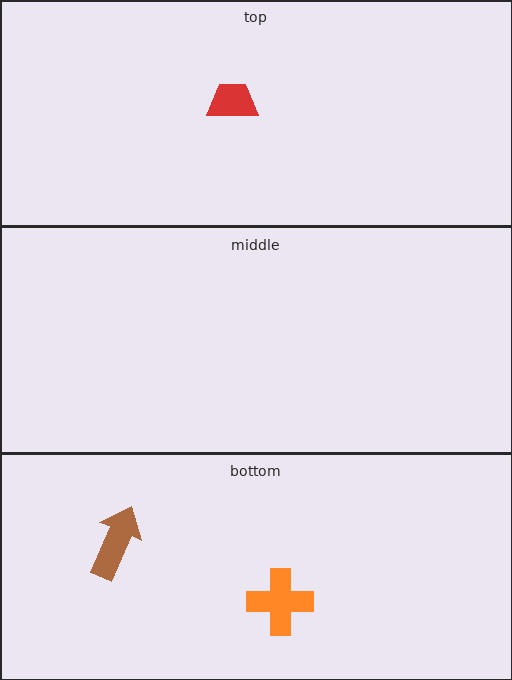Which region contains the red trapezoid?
The top region.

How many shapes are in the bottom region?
2.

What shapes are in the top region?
The red trapezoid.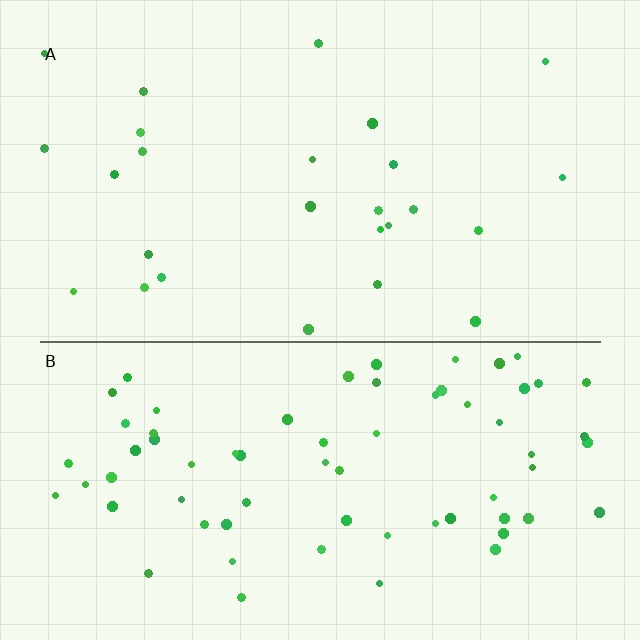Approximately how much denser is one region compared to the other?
Approximately 2.7× — region B over region A.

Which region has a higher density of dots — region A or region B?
B (the bottom).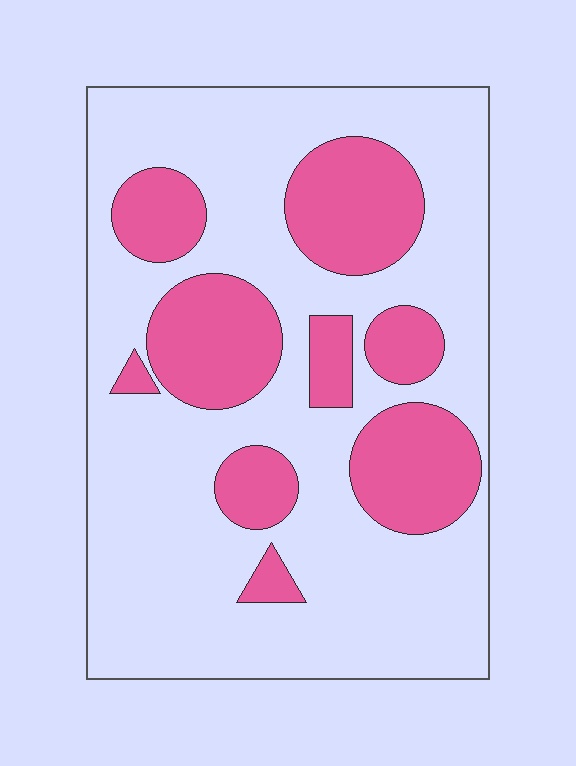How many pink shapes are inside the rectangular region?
9.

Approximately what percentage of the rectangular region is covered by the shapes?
Approximately 30%.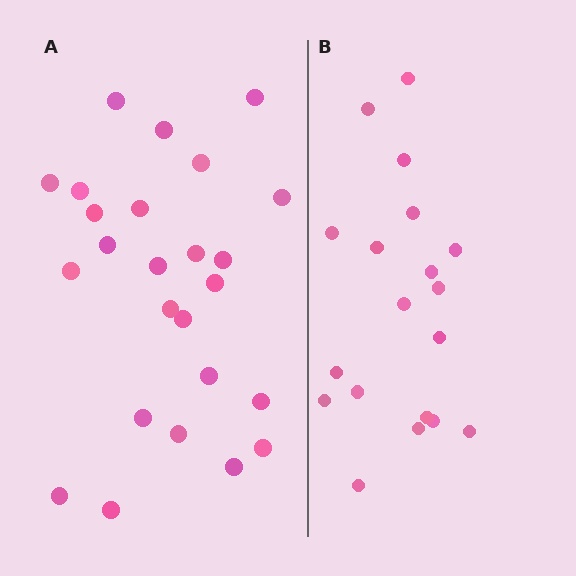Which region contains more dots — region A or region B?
Region A (the left region) has more dots.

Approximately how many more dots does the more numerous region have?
Region A has about 6 more dots than region B.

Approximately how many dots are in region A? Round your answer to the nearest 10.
About 20 dots. (The exact count is 25, which rounds to 20.)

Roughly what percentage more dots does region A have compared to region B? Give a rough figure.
About 30% more.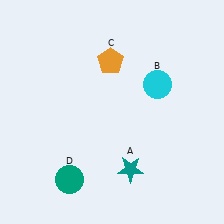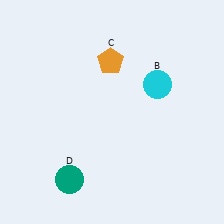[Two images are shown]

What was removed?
The teal star (A) was removed in Image 2.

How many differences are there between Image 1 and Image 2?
There is 1 difference between the two images.